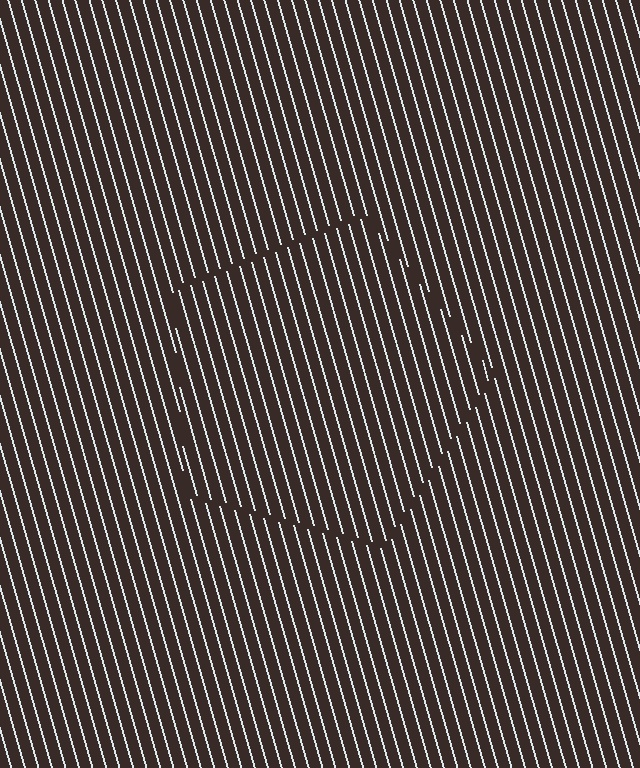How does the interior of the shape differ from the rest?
The interior of the shape contains the same grating, shifted by half a period — the contour is defined by the phase discontinuity where line-ends from the inner and outer gratings abut.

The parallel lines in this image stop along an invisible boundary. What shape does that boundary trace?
An illusory pentagon. The interior of the shape contains the same grating, shifted by half a period — the contour is defined by the phase discontinuity where line-ends from the inner and outer gratings abut.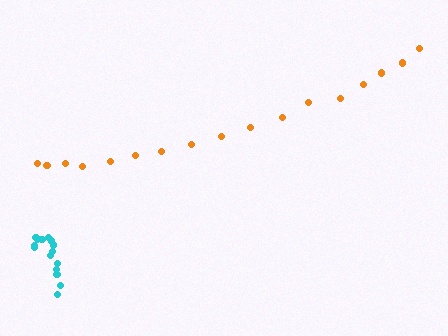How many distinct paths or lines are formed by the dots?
There are 2 distinct paths.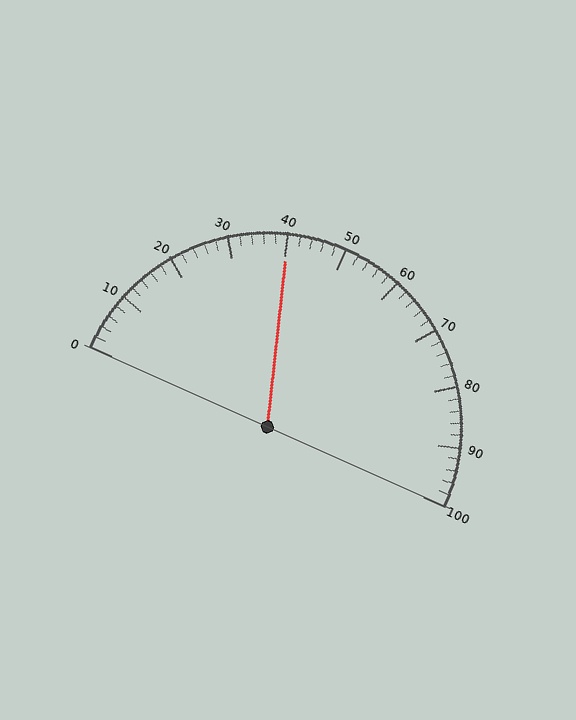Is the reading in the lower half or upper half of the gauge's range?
The reading is in the lower half of the range (0 to 100).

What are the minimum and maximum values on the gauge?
The gauge ranges from 0 to 100.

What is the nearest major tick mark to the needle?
The nearest major tick mark is 40.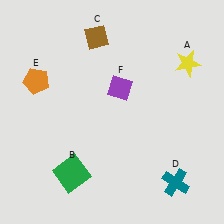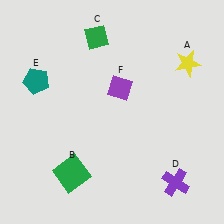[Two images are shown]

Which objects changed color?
C changed from brown to green. D changed from teal to purple. E changed from orange to teal.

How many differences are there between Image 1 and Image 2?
There are 3 differences between the two images.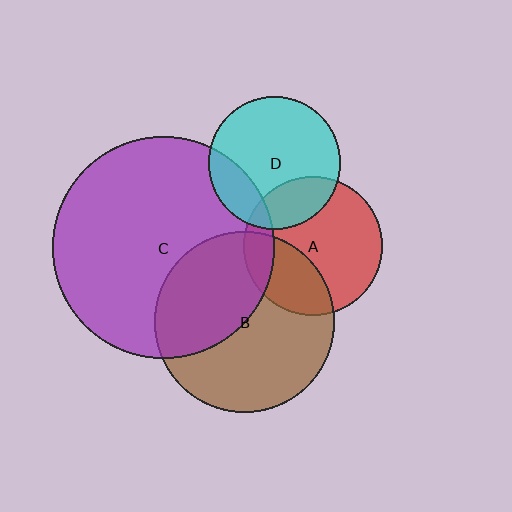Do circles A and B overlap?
Yes.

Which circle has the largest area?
Circle C (purple).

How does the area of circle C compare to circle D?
Approximately 2.8 times.